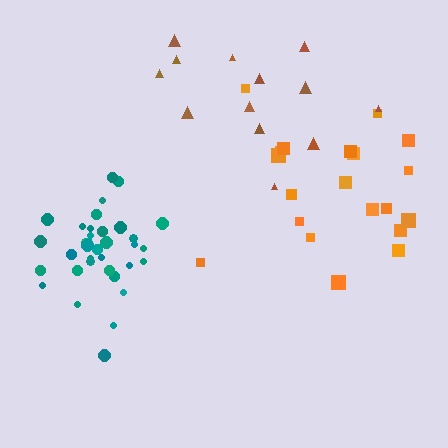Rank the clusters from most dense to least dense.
teal, orange, brown.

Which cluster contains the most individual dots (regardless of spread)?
Teal (35).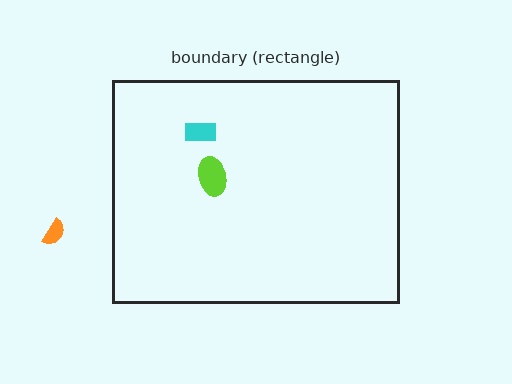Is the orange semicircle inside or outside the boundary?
Outside.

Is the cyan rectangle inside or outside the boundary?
Inside.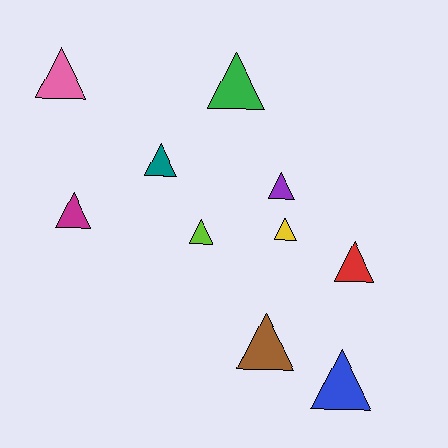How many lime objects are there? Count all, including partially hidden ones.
There is 1 lime object.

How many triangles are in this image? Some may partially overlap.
There are 10 triangles.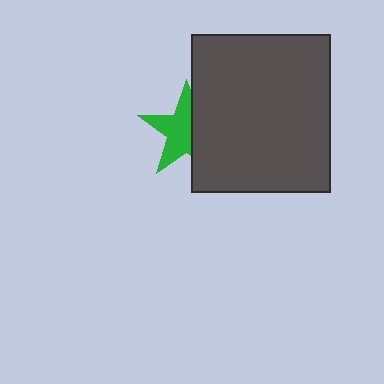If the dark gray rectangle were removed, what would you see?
You would see the complete green star.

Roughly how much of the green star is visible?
About half of it is visible (roughly 60%).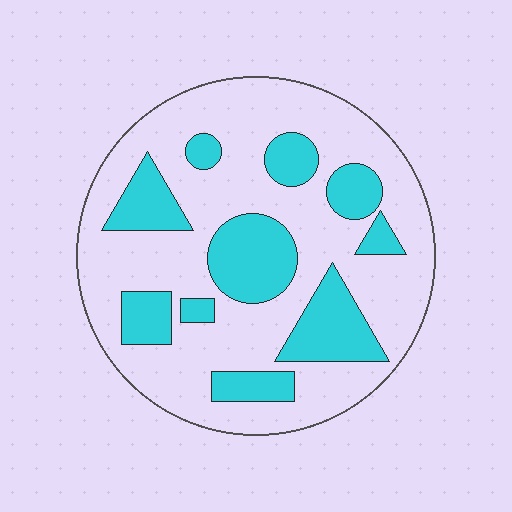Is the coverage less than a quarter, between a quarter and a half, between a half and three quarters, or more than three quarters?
Between a quarter and a half.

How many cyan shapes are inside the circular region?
10.